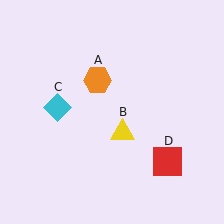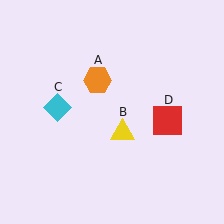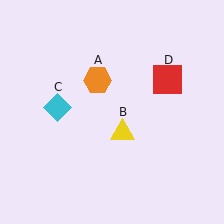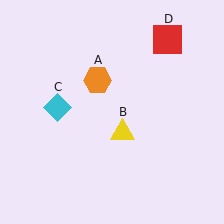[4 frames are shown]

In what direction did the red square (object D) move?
The red square (object D) moved up.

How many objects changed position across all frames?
1 object changed position: red square (object D).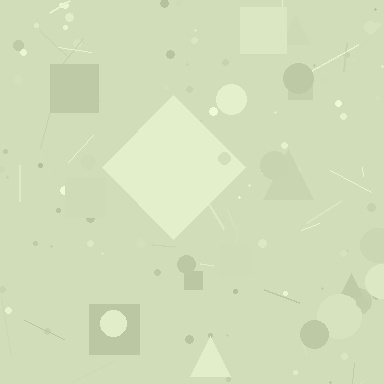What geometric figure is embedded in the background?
A diamond is embedded in the background.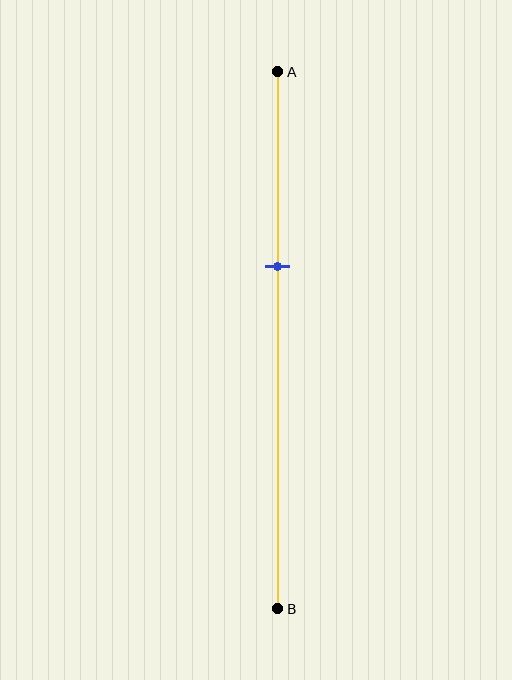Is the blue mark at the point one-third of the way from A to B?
Yes, the mark is approximately at the one-third point.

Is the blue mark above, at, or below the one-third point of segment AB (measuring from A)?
The blue mark is approximately at the one-third point of segment AB.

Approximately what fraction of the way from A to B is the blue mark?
The blue mark is approximately 35% of the way from A to B.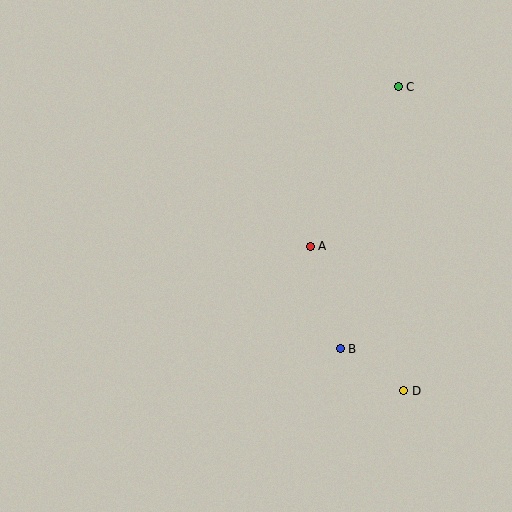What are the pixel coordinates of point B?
Point B is at (340, 349).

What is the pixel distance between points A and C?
The distance between A and C is 182 pixels.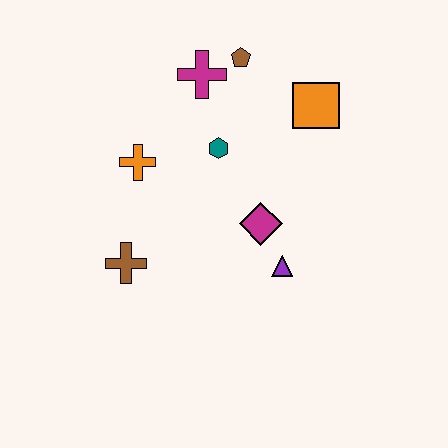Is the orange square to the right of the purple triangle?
Yes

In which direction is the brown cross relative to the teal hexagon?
The brown cross is below the teal hexagon.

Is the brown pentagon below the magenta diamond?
No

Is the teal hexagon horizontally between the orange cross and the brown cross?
No